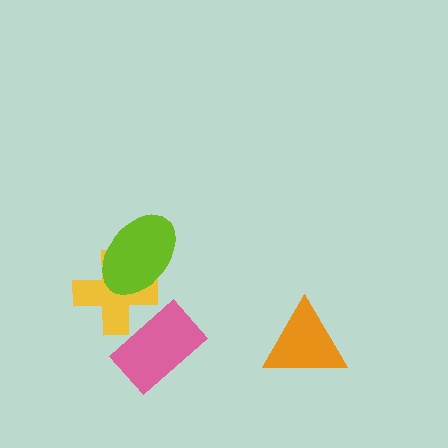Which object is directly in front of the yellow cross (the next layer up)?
The lime ellipse is directly in front of the yellow cross.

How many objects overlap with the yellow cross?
2 objects overlap with the yellow cross.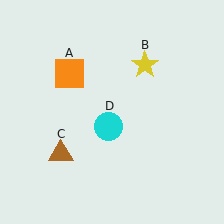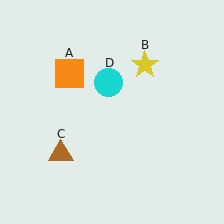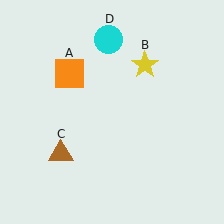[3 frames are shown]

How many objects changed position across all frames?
1 object changed position: cyan circle (object D).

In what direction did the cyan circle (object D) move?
The cyan circle (object D) moved up.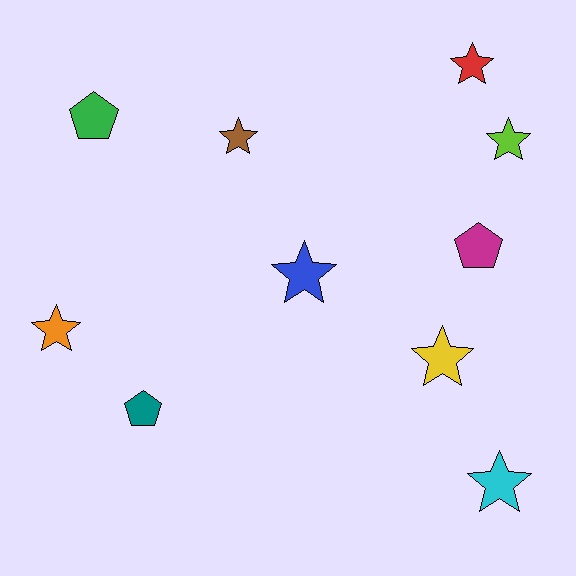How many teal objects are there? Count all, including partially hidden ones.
There is 1 teal object.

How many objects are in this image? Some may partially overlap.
There are 10 objects.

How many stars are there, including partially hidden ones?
There are 7 stars.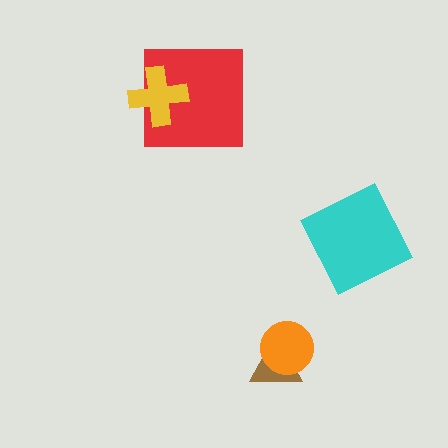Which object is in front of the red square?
The yellow cross is in front of the red square.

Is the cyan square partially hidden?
No, no other shape covers it.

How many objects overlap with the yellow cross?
1 object overlaps with the yellow cross.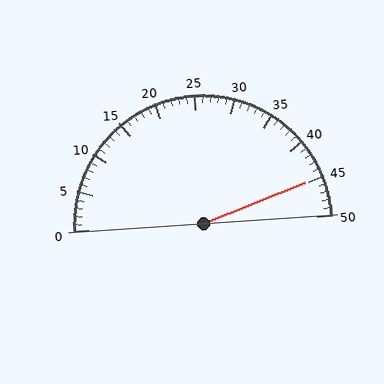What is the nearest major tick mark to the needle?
The nearest major tick mark is 45.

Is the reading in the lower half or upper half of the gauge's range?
The reading is in the upper half of the range (0 to 50).